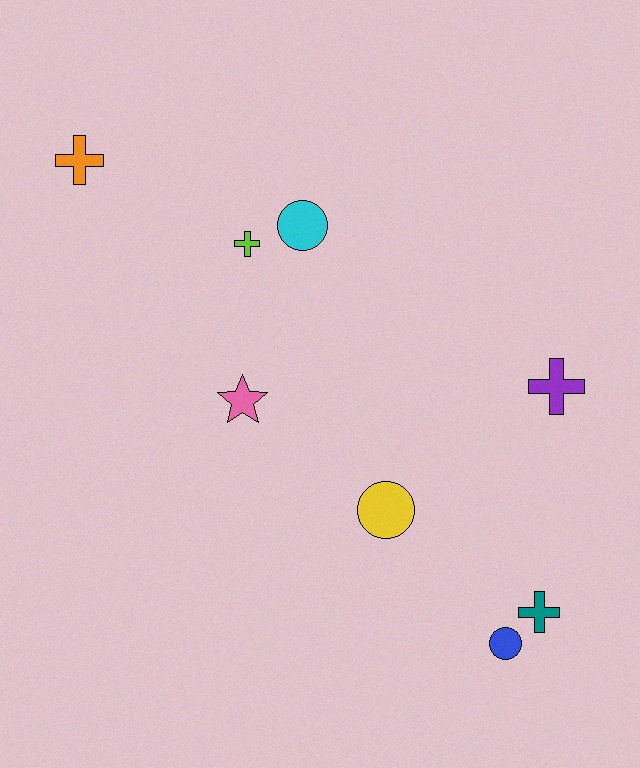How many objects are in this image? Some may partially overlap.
There are 8 objects.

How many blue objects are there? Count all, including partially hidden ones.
There is 1 blue object.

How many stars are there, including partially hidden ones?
There is 1 star.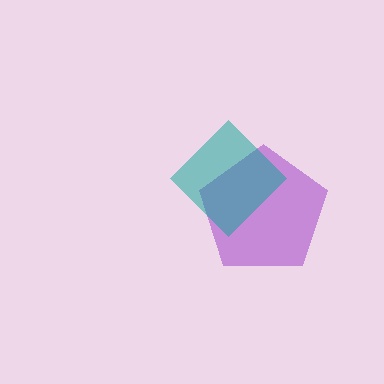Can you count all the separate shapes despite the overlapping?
Yes, there are 2 separate shapes.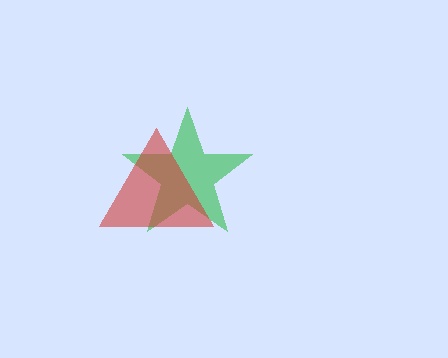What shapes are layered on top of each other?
The layered shapes are: a green star, a red triangle.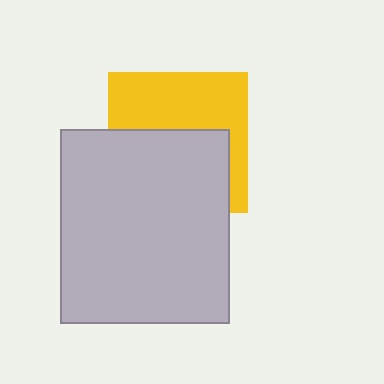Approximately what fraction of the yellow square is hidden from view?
Roughly 52% of the yellow square is hidden behind the light gray rectangle.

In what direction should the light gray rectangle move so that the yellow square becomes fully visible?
The light gray rectangle should move down. That is the shortest direction to clear the overlap and leave the yellow square fully visible.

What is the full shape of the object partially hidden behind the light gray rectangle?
The partially hidden object is a yellow square.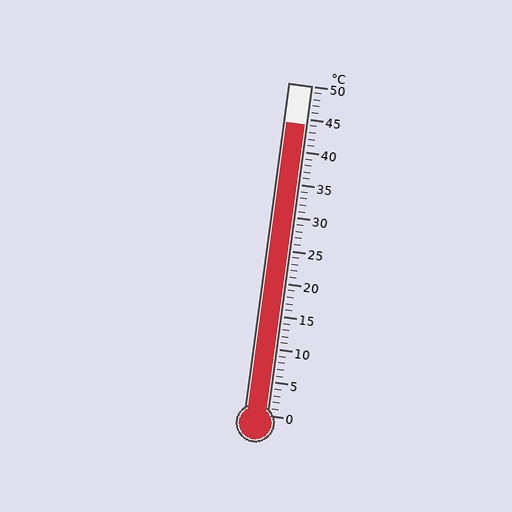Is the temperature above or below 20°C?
The temperature is above 20°C.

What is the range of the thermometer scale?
The thermometer scale ranges from 0°C to 50°C.